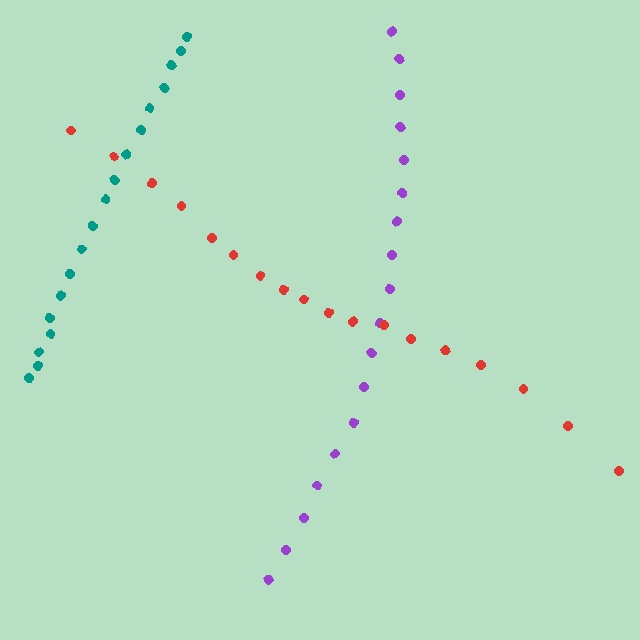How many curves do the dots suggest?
There are 3 distinct paths.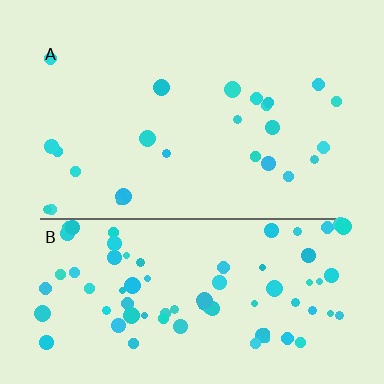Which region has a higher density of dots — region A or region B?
B (the bottom).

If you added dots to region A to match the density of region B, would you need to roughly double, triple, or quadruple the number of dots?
Approximately triple.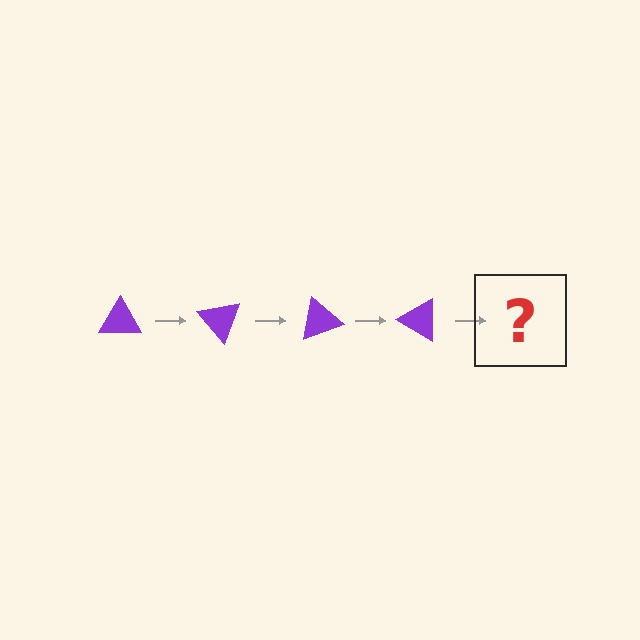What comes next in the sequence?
The next element should be a purple triangle rotated 200 degrees.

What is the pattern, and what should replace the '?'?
The pattern is that the triangle rotates 50 degrees each step. The '?' should be a purple triangle rotated 200 degrees.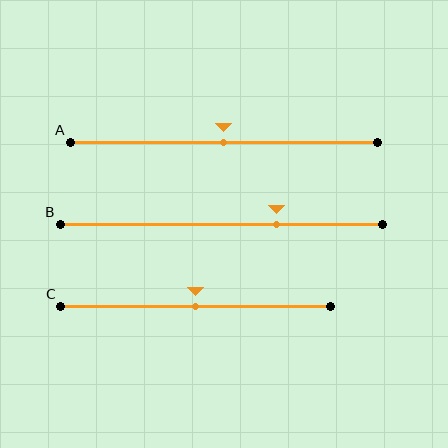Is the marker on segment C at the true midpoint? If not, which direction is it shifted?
Yes, the marker on segment C is at the true midpoint.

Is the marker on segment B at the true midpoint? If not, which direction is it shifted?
No, the marker on segment B is shifted to the right by about 17% of the segment length.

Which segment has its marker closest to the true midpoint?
Segment A has its marker closest to the true midpoint.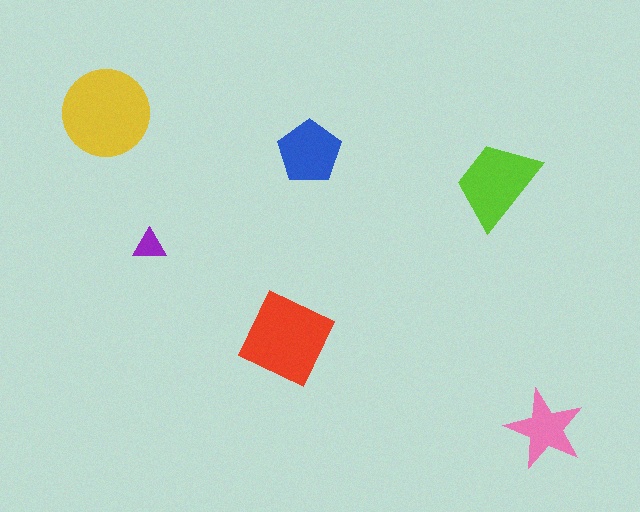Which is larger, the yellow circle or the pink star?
The yellow circle.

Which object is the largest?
The yellow circle.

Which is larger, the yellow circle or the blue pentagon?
The yellow circle.